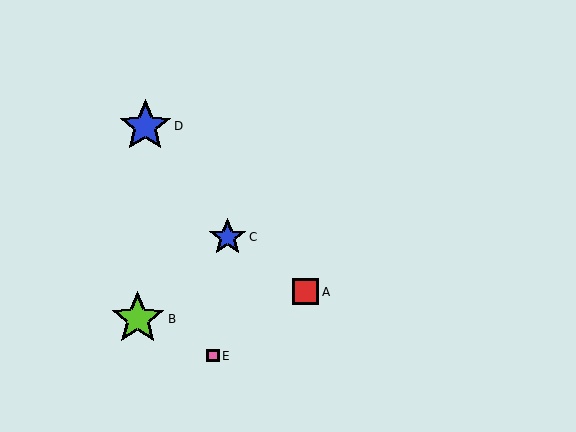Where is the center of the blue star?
The center of the blue star is at (145, 126).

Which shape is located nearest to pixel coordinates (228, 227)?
The blue star (labeled C) at (227, 237) is nearest to that location.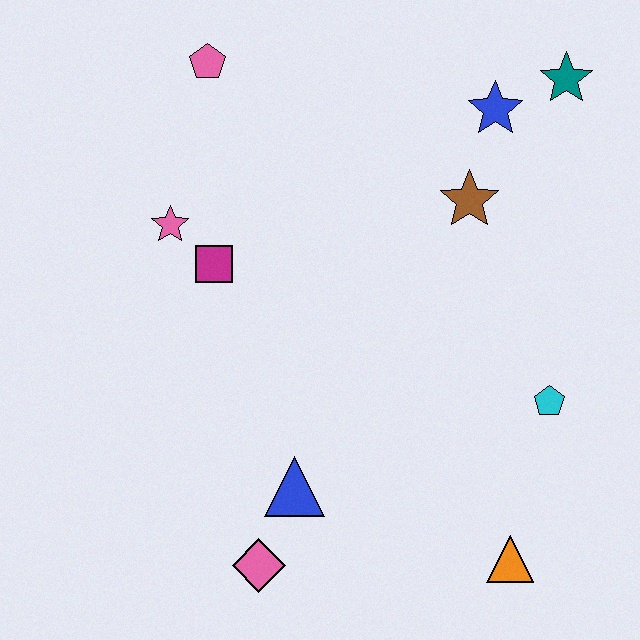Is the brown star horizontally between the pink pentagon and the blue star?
Yes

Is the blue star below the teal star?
Yes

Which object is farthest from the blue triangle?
The teal star is farthest from the blue triangle.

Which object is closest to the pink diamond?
The blue triangle is closest to the pink diamond.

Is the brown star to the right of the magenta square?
Yes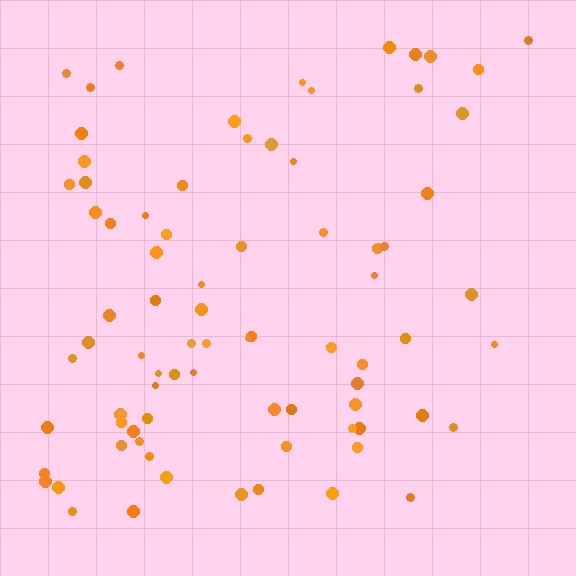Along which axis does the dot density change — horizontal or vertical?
Horizontal.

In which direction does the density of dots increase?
From right to left, with the left side densest.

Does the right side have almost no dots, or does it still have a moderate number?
Still a moderate number, just noticeably fewer than the left.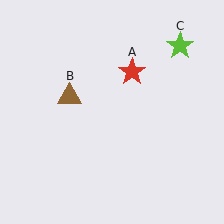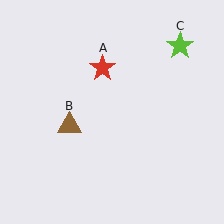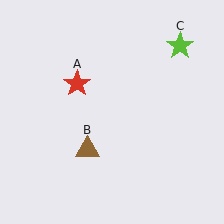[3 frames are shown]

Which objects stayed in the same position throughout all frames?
Lime star (object C) remained stationary.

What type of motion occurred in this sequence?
The red star (object A), brown triangle (object B) rotated counterclockwise around the center of the scene.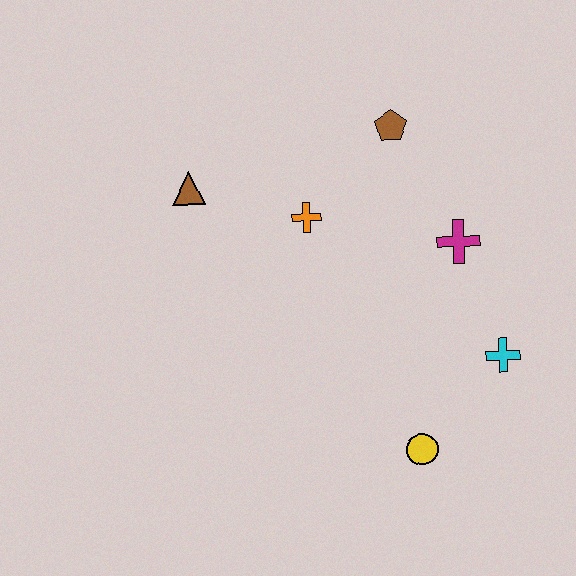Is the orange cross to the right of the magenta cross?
No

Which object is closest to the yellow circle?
The cyan cross is closest to the yellow circle.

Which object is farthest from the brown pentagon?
The yellow circle is farthest from the brown pentagon.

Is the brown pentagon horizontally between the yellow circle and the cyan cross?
No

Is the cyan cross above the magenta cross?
No